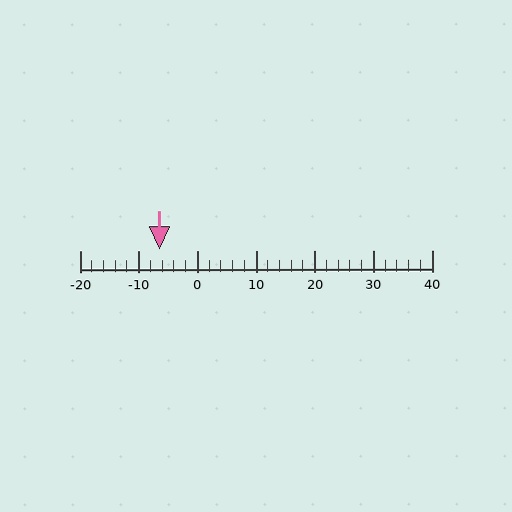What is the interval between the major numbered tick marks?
The major tick marks are spaced 10 units apart.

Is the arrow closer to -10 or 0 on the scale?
The arrow is closer to -10.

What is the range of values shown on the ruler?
The ruler shows values from -20 to 40.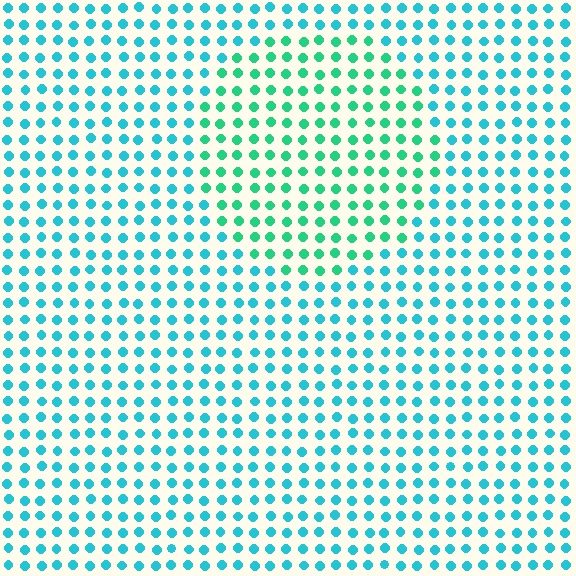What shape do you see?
I see a circle.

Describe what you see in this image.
The image is filled with small cyan elements in a uniform arrangement. A circle-shaped region is visible where the elements are tinted to a slightly different hue, forming a subtle color boundary.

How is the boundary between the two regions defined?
The boundary is defined purely by a slight shift in hue (about 32 degrees). Spacing, size, and orientation are identical on both sides.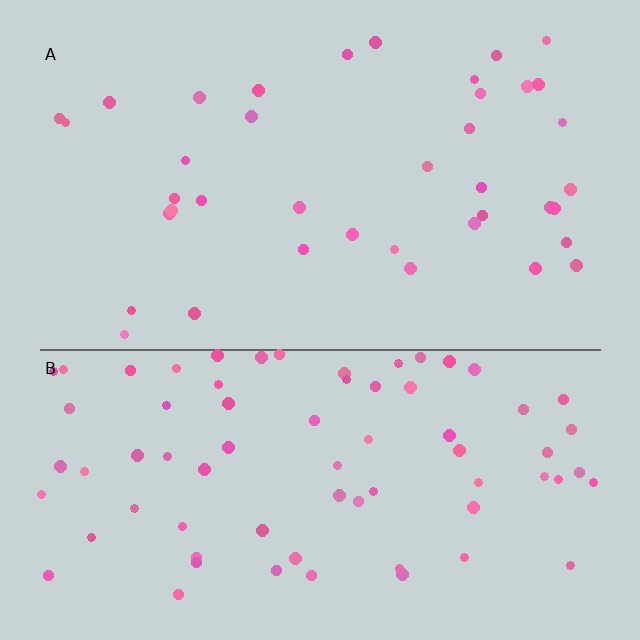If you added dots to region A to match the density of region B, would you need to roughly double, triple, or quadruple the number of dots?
Approximately double.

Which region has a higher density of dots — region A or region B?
B (the bottom).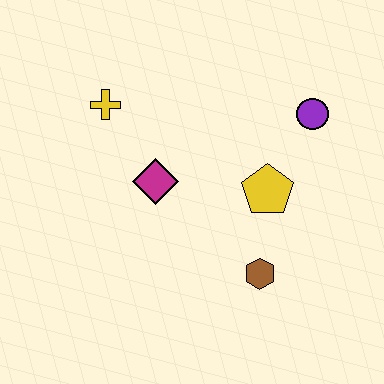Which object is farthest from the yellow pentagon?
The yellow cross is farthest from the yellow pentagon.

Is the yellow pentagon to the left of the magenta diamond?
No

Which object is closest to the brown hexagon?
The yellow pentagon is closest to the brown hexagon.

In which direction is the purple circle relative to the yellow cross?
The purple circle is to the right of the yellow cross.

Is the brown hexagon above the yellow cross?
No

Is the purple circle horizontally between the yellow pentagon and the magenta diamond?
No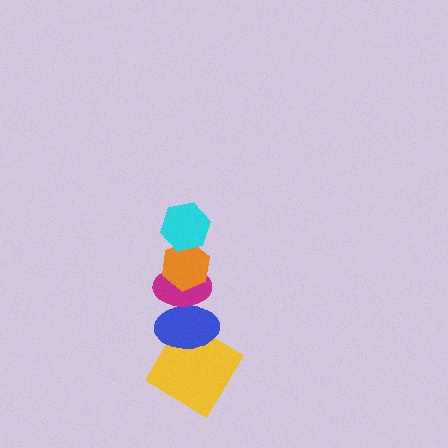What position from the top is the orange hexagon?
The orange hexagon is 2nd from the top.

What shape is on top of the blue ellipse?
The magenta ellipse is on top of the blue ellipse.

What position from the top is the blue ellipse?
The blue ellipse is 4th from the top.